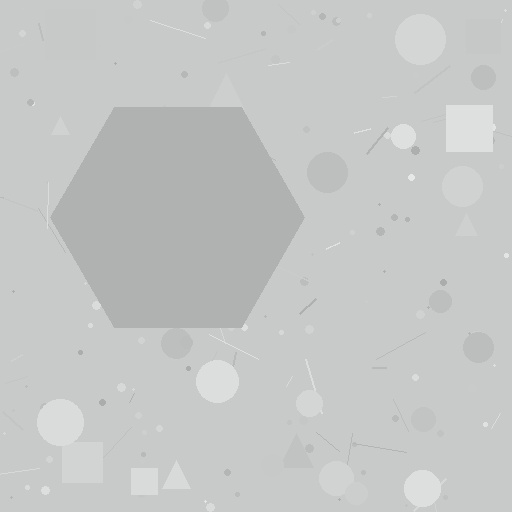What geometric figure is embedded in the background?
A hexagon is embedded in the background.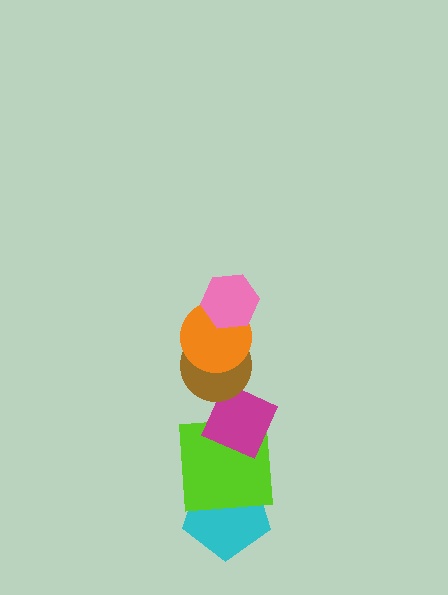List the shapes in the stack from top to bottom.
From top to bottom: the pink hexagon, the orange circle, the brown circle, the magenta diamond, the lime square, the cyan pentagon.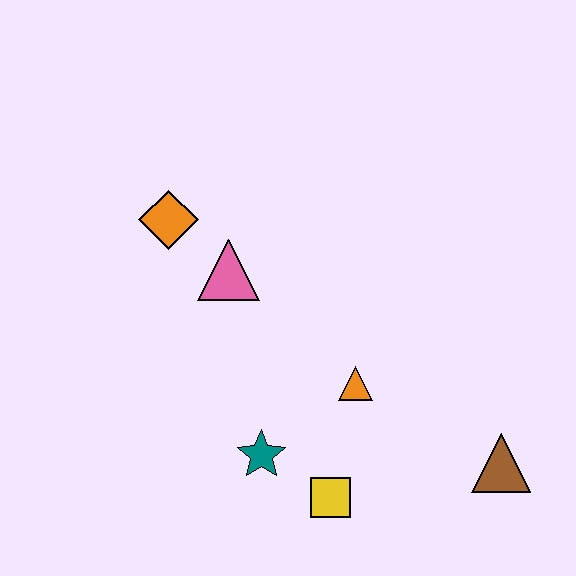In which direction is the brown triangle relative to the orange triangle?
The brown triangle is to the right of the orange triangle.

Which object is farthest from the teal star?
The orange diamond is farthest from the teal star.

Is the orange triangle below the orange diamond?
Yes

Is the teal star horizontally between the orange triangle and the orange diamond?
Yes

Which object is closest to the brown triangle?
The orange triangle is closest to the brown triangle.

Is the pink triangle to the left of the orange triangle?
Yes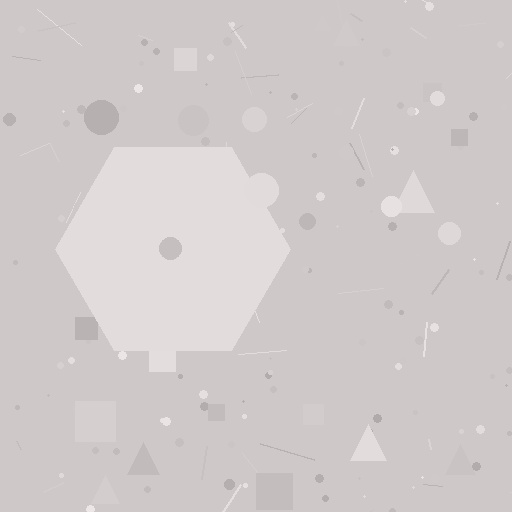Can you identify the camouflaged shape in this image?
The camouflaged shape is a hexagon.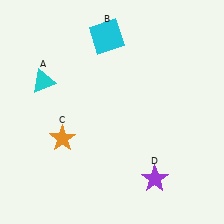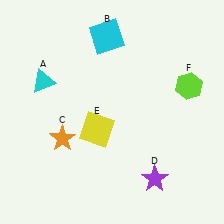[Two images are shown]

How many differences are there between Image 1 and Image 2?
There are 2 differences between the two images.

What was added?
A yellow square (E), a lime hexagon (F) were added in Image 2.